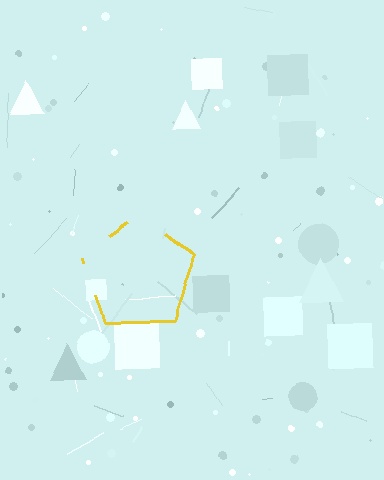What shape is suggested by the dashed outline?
The dashed outline suggests a pentagon.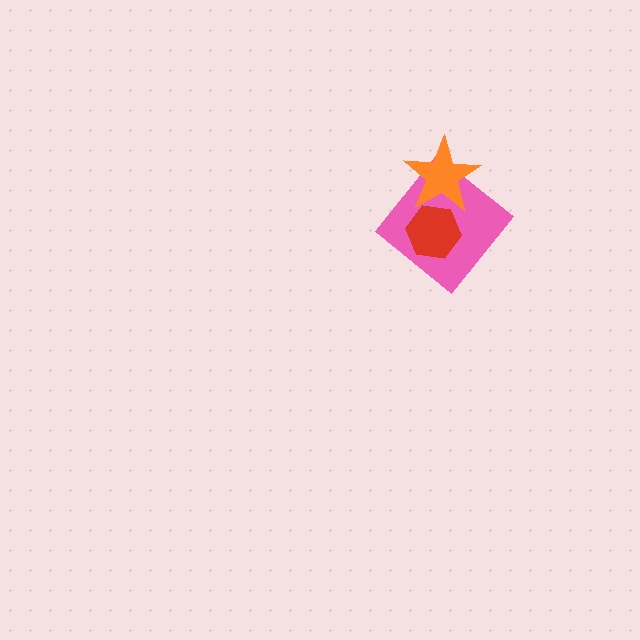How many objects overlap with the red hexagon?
2 objects overlap with the red hexagon.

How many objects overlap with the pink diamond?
2 objects overlap with the pink diamond.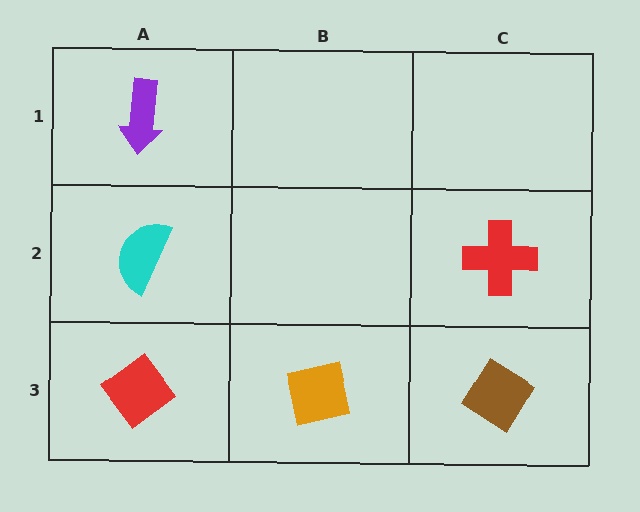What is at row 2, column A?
A cyan semicircle.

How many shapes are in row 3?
3 shapes.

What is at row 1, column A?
A purple arrow.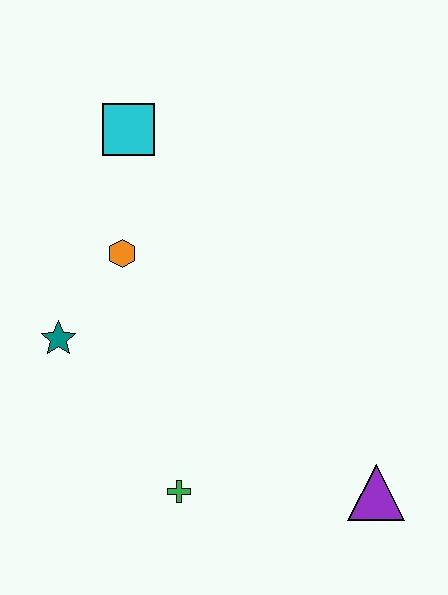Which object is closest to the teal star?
The orange hexagon is closest to the teal star.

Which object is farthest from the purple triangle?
The cyan square is farthest from the purple triangle.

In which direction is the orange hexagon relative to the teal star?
The orange hexagon is above the teal star.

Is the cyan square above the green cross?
Yes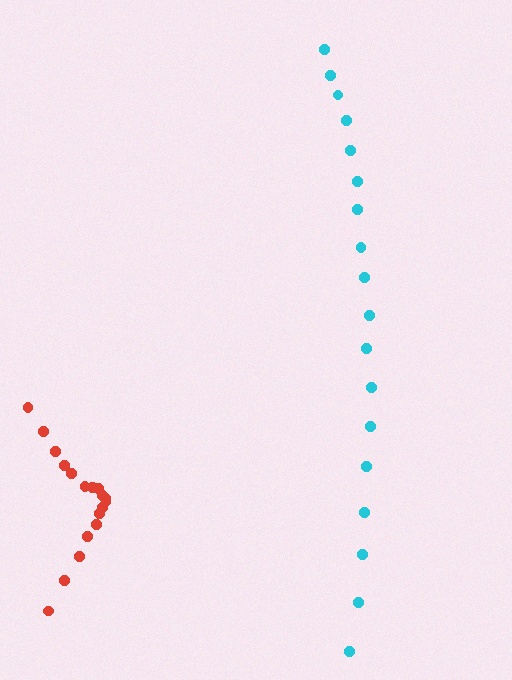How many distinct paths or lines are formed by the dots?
There are 2 distinct paths.